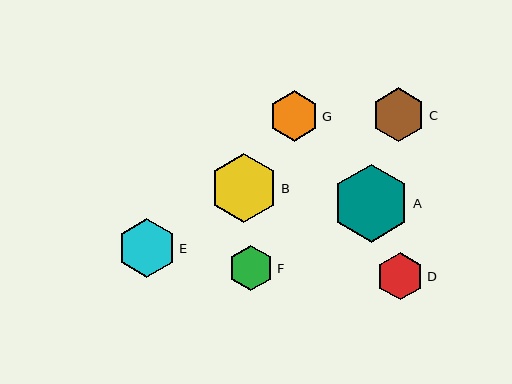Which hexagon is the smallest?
Hexagon F is the smallest with a size of approximately 45 pixels.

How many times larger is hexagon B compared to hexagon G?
Hexagon B is approximately 1.4 times the size of hexagon G.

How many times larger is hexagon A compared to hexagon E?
Hexagon A is approximately 1.3 times the size of hexagon E.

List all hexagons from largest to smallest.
From largest to smallest: A, B, E, C, G, D, F.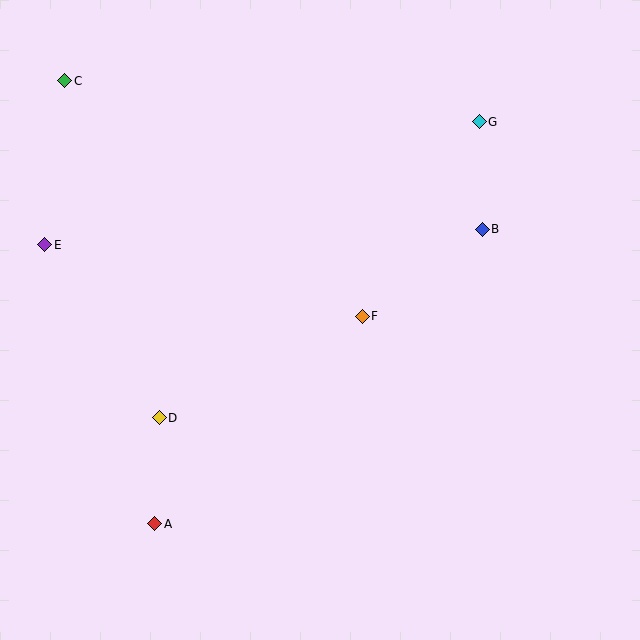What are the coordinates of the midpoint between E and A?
The midpoint between E and A is at (100, 384).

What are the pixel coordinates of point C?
Point C is at (65, 81).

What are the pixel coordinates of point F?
Point F is at (362, 316).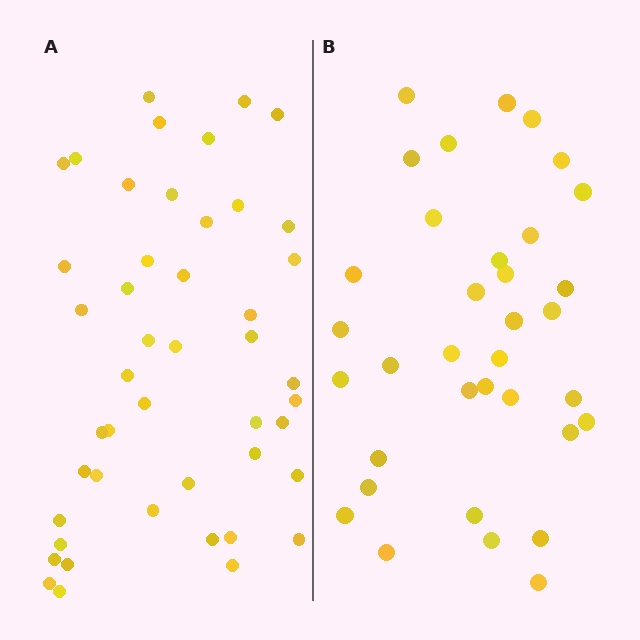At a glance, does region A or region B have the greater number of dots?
Region A (the left region) has more dots.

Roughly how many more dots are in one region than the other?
Region A has roughly 12 or so more dots than region B.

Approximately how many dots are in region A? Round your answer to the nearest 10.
About 50 dots. (The exact count is 46, which rounds to 50.)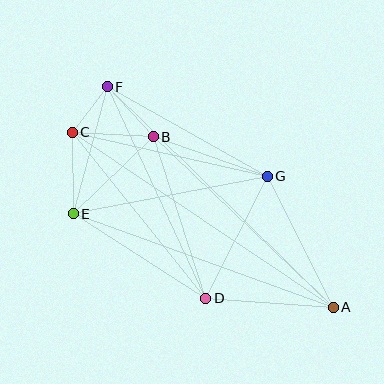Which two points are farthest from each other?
Points A and F are farthest from each other.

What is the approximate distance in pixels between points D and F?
The distance between D and F is approximately 233 pixels.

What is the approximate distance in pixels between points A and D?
The distance between A and D is approximately 128 pixels.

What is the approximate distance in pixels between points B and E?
The distance between B and E is approximately 111 pixels.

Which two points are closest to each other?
Points C and F are closest to each other.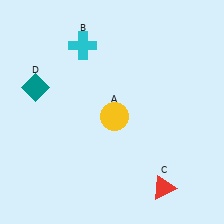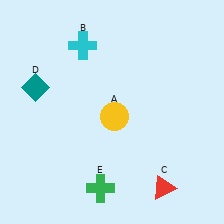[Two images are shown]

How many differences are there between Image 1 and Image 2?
There is 1 difference between the two images.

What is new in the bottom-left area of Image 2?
A green cross (E) was added in the bottom-left area of Image 2.